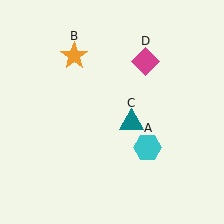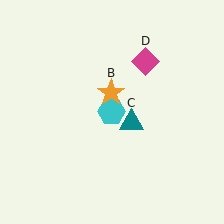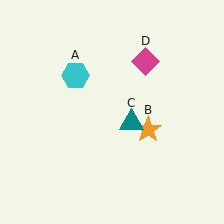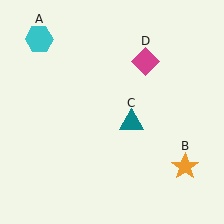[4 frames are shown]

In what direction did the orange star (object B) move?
The orange star (object B) moved down and to the right.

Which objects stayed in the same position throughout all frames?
Teal triangle (object C) and magenta diamond (object D) remained stationary.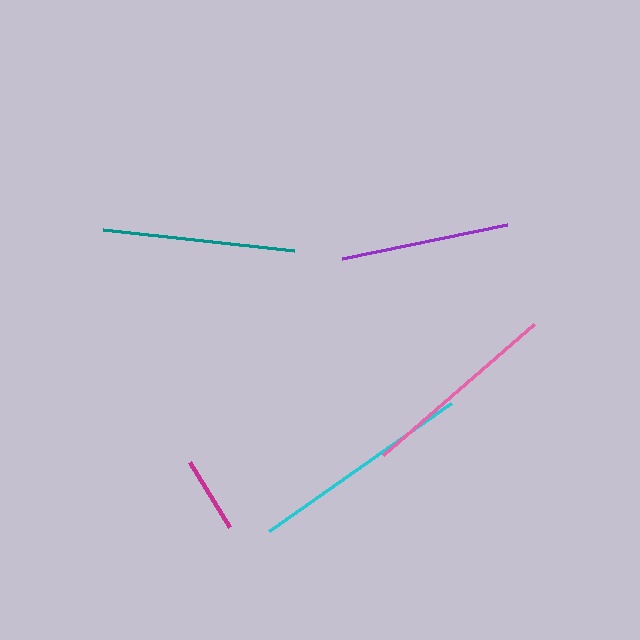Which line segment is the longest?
The cyan line is the longest at approximately 223 pixels.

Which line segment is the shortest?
The magenta line is the shortest at approximately 76 pixels.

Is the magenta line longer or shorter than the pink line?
The pink line is longer than the magenta line.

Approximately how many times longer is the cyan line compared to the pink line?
The cyan line is approximately 1.1 times the length of the pink line.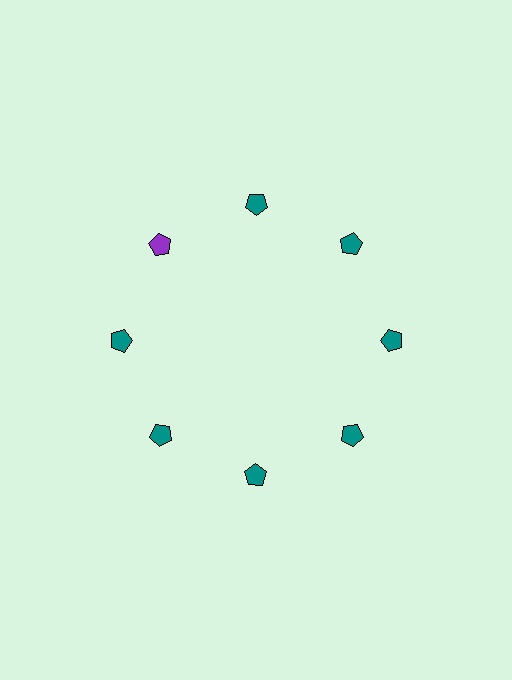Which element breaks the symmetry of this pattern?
The purple pentagon at roughly the 10 o'clock position breaks the symmetry. All other shapes are teal pentagons.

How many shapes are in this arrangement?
There are 8 shapes arranged in a ring pattern.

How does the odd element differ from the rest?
It has a different color: purple instead of teal.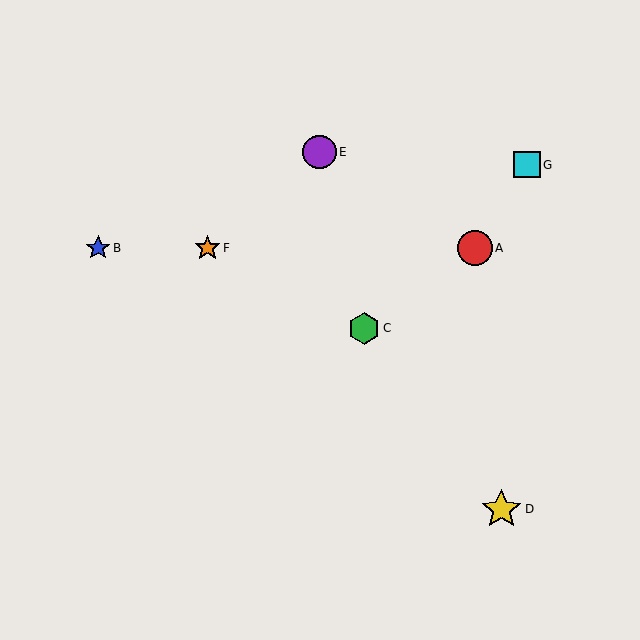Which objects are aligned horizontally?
Objects A, B, F are aligned horizontally.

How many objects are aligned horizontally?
3 objects (A, B, F) are aligned horizontally.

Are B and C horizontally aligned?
No, B is at y≈248 and C is at y≈328.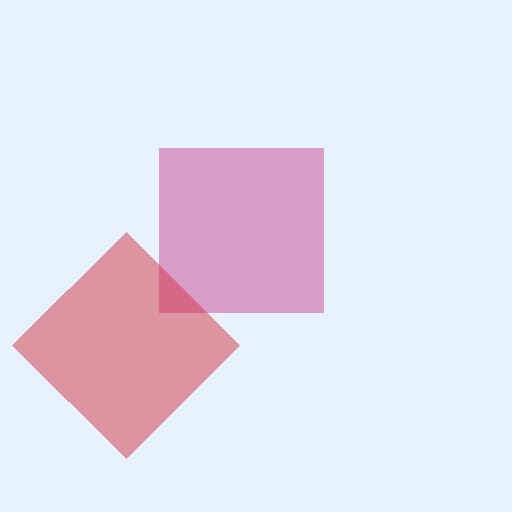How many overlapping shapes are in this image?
There are 2 overlapping shapes in the image.